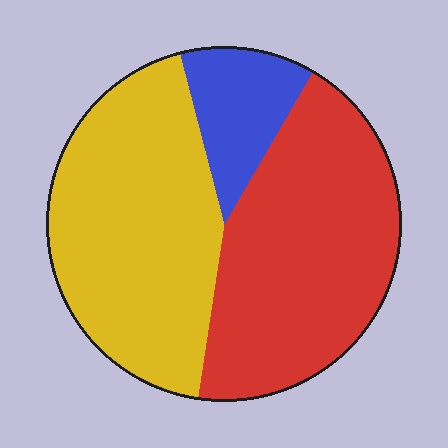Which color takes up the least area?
Blue, at roughly 10%.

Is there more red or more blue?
Red.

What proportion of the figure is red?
Red takes up about two fifths (2/5) of the figure.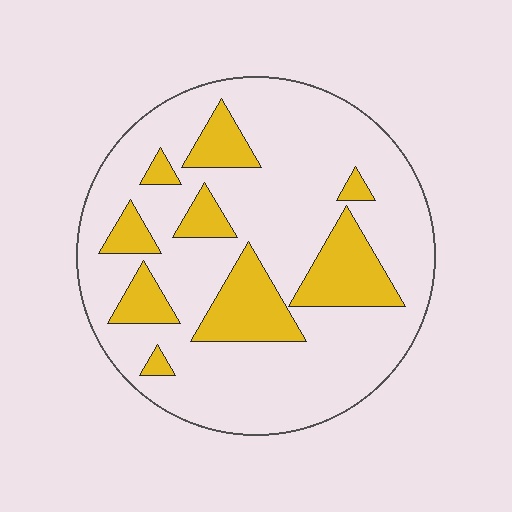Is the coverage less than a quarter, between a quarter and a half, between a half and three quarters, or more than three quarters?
Less than a quarter.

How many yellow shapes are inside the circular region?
9.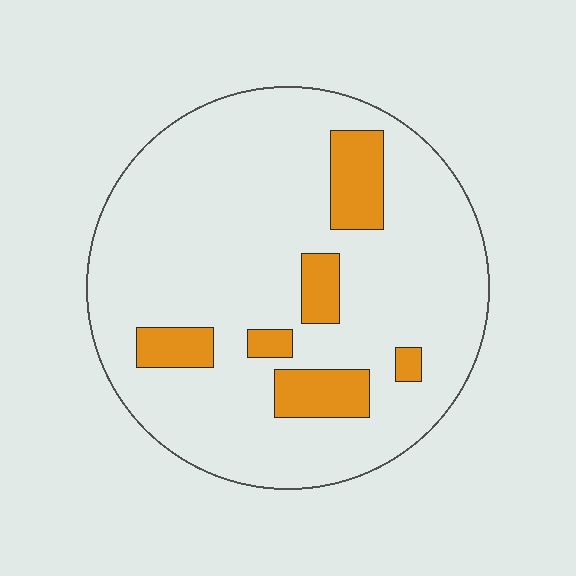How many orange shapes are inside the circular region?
6.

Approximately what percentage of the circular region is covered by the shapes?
Approximately 15%.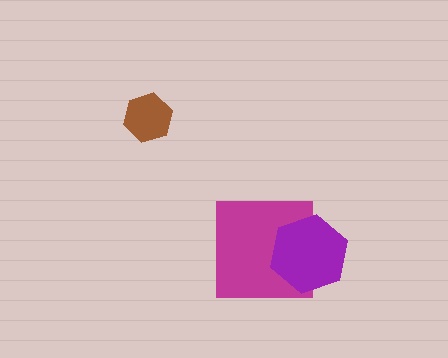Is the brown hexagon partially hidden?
No, no other shape covers it.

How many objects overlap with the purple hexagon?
1 object overlaps with the purple hexagon.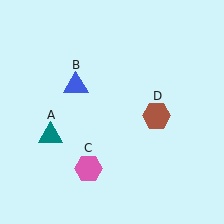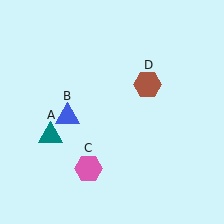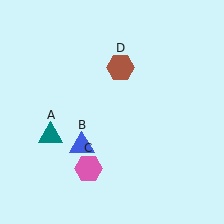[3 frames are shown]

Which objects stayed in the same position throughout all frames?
Teal triangle (object A) and pink hexagon (object C) remained stationary.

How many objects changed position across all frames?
2 objects changed position: blue triangle (object B), brown hexagon (object D).